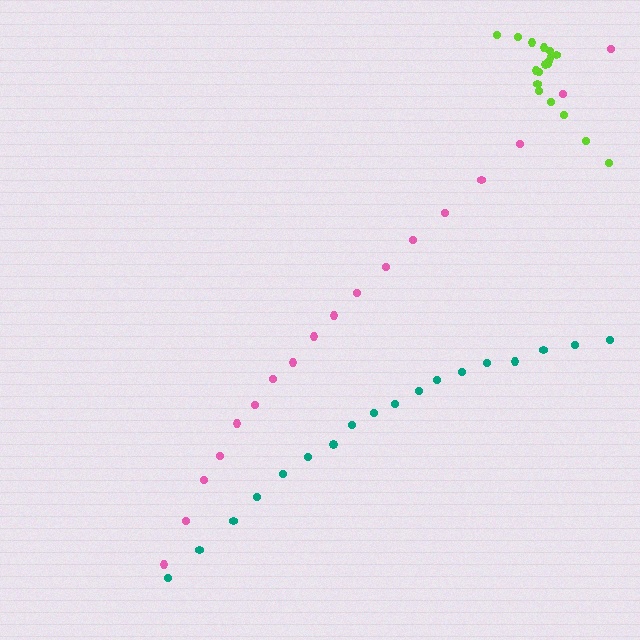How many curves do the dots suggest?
There are 3 distinct paths.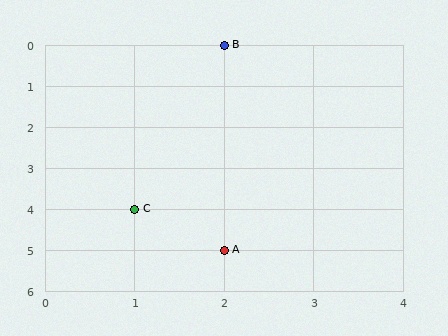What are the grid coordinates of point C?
Point C is at grid coordinates (1, 4).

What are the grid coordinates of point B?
Point B is at grid coordinates (2, 0).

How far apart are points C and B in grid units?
Points C and B are 1 column and 4 rows apart (about 4.1 grid units diagonally).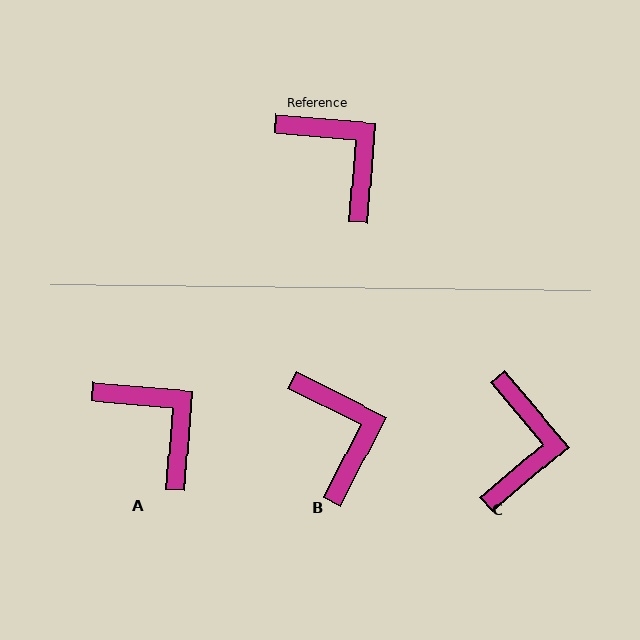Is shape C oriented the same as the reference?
No, it is off by about 45 degrees.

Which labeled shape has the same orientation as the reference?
A.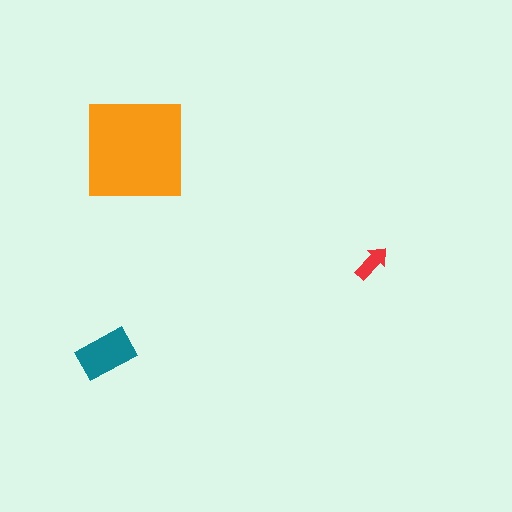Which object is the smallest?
The red arrow.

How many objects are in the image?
There are 3 objects in the image.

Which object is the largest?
The orange square.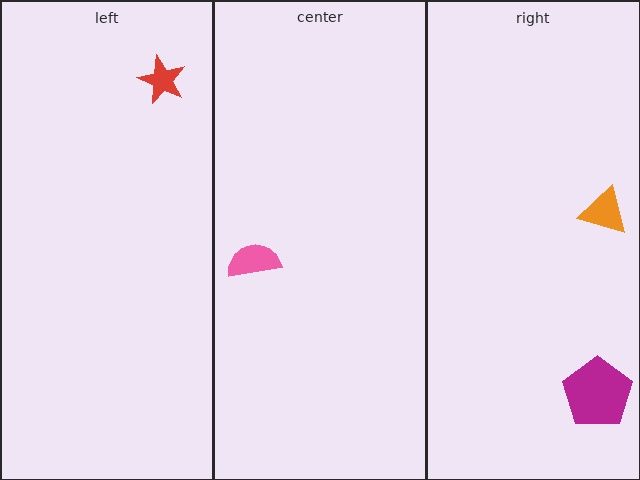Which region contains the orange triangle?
The right region.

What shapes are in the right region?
The magenta pentagon, the orange triangle.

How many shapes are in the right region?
2.